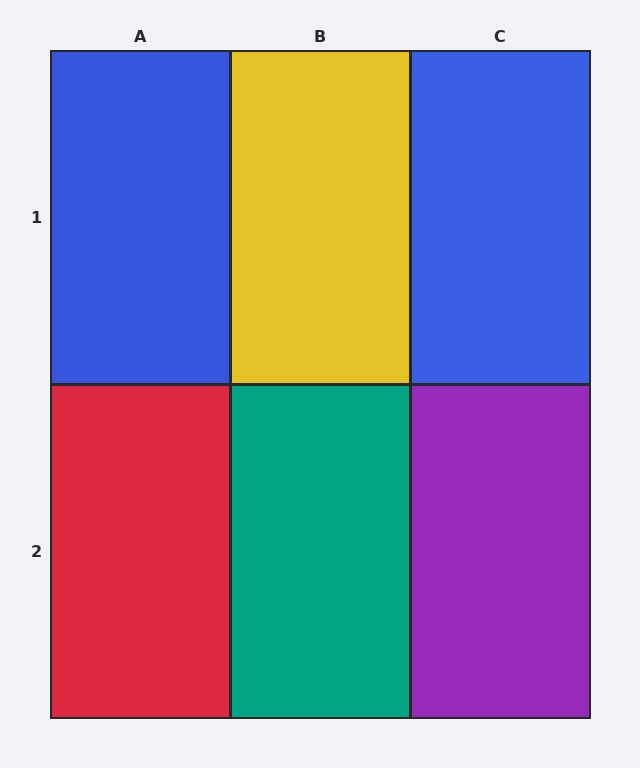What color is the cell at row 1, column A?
Blue.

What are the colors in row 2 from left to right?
Red, teal, purple.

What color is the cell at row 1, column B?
Yellow.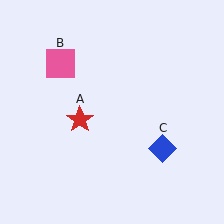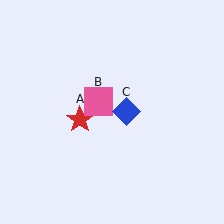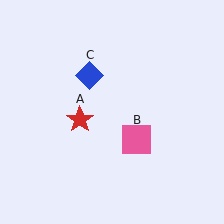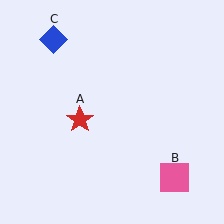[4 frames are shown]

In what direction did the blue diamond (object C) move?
The blue diamond (object C) moved up and to the left.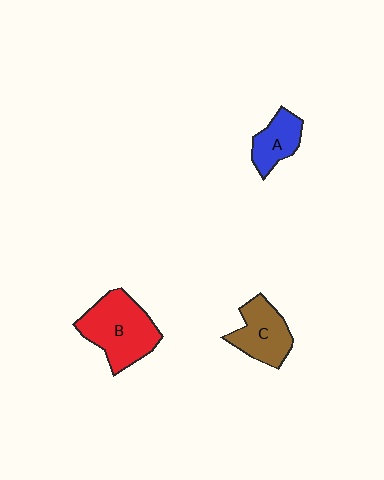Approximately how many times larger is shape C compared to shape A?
Approximately 1.3 times.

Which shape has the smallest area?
Shape A (blue).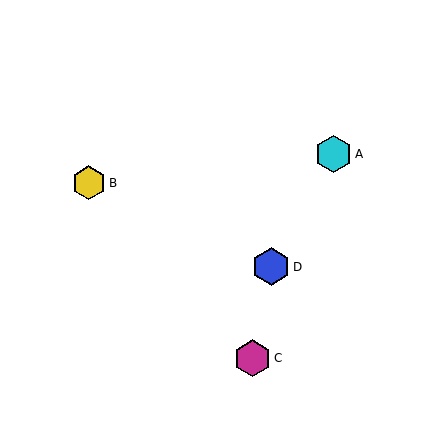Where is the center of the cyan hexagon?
The center of the cyan hexagon is at (334, 154).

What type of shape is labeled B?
Shape B is a yellow hexagon.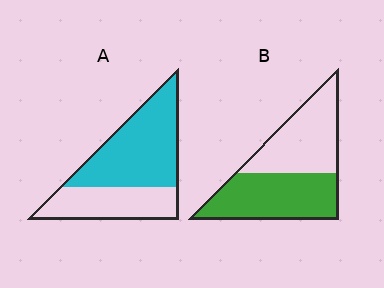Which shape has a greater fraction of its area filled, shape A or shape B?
Shape A.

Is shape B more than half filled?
Roughly half.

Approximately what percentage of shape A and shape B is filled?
A is approximately 60% and B is approximately 50%.